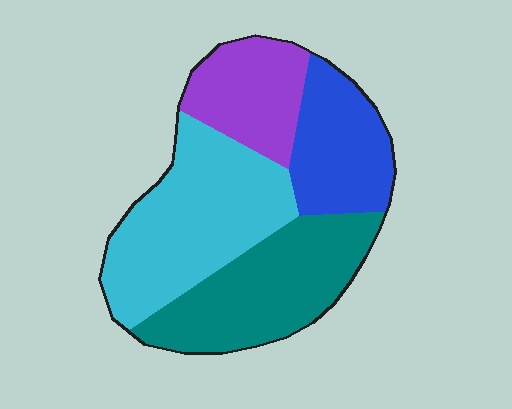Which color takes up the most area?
Cyan, at roughly 35%.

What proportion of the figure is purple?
Purple takes up about one sixth (1/6) of the figure.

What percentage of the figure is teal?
Teal covers around 30% of the figure.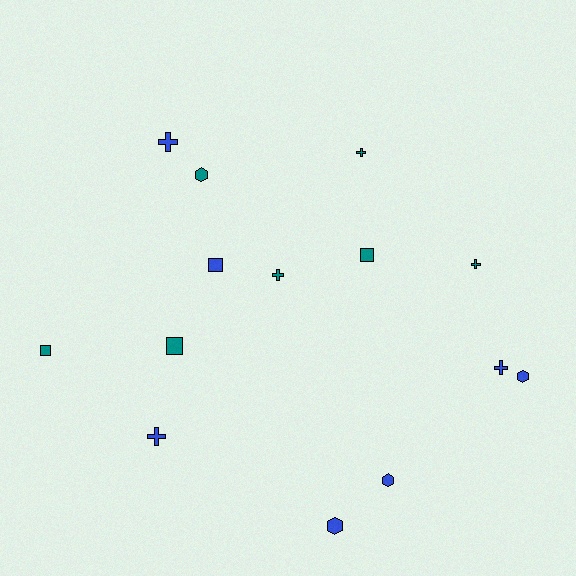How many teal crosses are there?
There are 3 teal crosses.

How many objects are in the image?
There are 14 objects.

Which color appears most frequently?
Blue, with 7 objects.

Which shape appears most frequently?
Cross, with 6 objects.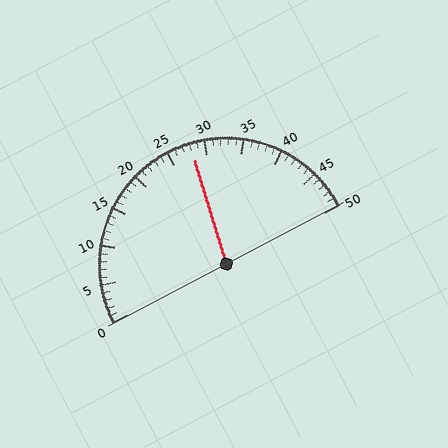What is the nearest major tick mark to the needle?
The nearest major tick mark is 30.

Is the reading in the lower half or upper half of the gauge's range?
The reading is in the upper half of the range (0 to 50).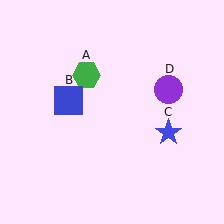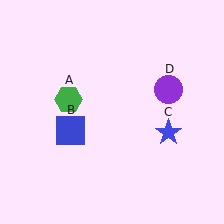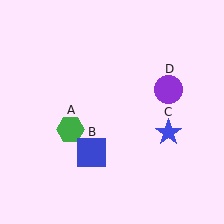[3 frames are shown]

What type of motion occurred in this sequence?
The green hexagon (object A), blue square (object B) rotated counterclockwise around the center of the scene.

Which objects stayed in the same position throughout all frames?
Blue star (object C) and purple circle (object D) remained stationary.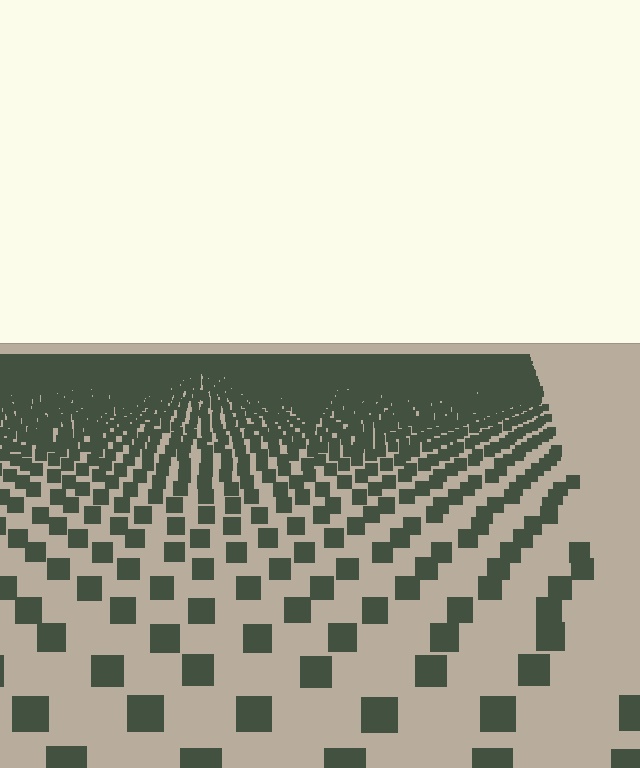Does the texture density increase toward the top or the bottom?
Density increases toward the top.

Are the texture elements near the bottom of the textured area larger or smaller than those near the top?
Larger. Near the bottom, elements are closer to the viewer and appear at a bigger on-screen size.